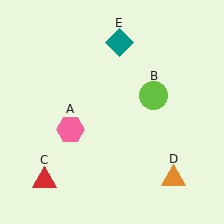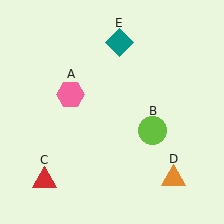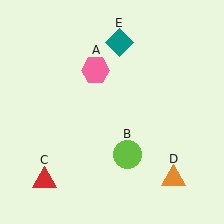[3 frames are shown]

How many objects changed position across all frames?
2 objects changed position: pink hexagon (object A), lime circle (object B).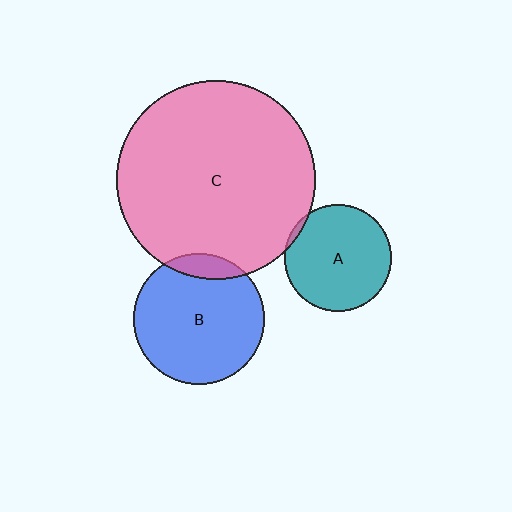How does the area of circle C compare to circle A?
Approximately 3.5 times.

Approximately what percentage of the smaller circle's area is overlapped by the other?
Approximately 10%.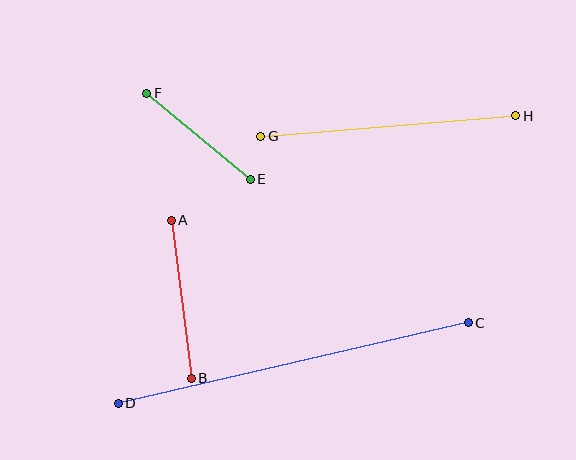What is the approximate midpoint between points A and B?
The midpoint is at approximately (181, 299) pixels.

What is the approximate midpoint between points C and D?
The midpoint is at approximately (293, 363) pixels.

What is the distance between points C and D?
The distance is approximately 359 pixels.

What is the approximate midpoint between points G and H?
The midpoint is at approximately (388, 126) pixels.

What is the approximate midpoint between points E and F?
The midpoint is at approximately (198, 136) pixels.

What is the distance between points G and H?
The distance is approximately 256 pixels.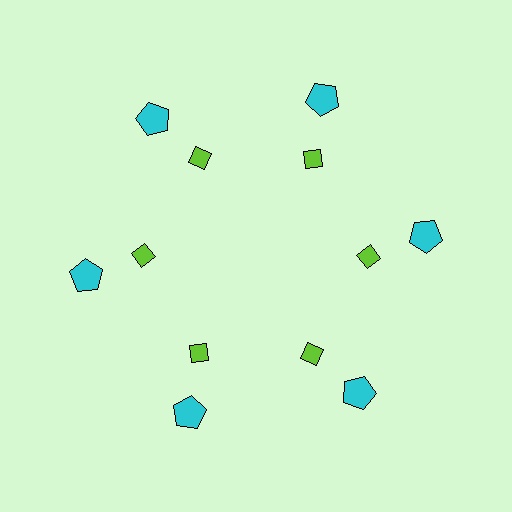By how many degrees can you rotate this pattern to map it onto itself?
The pattern maps onto itself every 60 degrees of rotation.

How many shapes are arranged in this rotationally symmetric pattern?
There are 12 shapes, arranged in 6 groups of 2.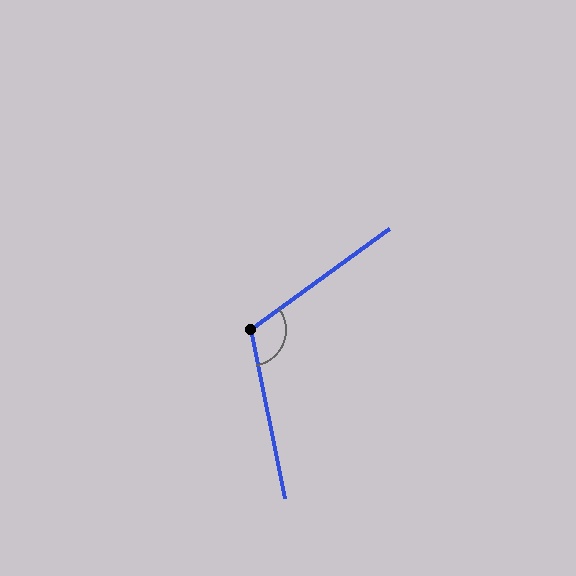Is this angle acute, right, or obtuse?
It is obtuse.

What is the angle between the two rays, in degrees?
Approximately 115 degrees.